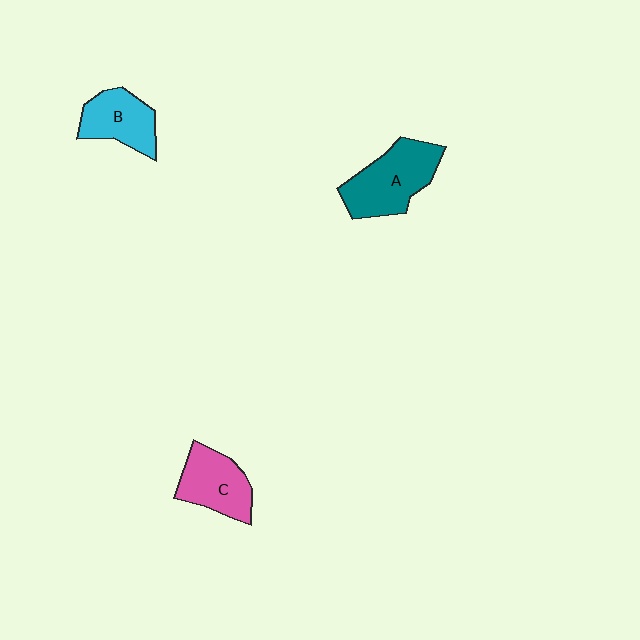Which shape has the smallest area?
Shape B (cyan).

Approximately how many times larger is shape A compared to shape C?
Approximately 1.3 times.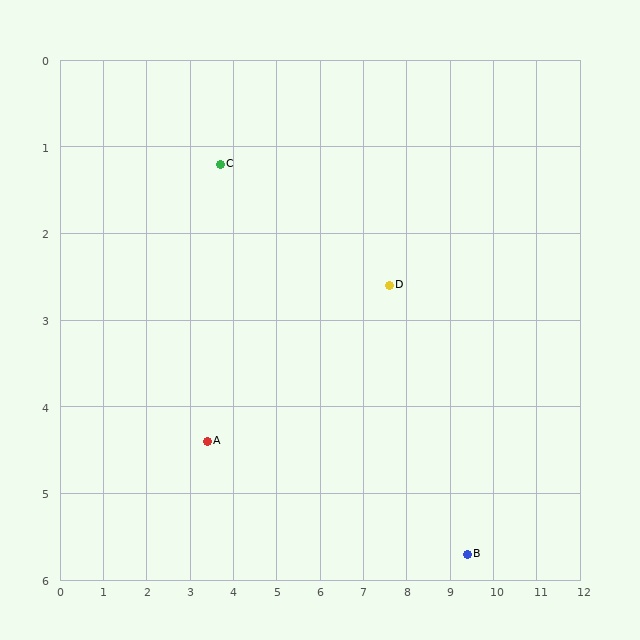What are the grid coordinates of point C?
Point C is at approximately (3.7, 1.2).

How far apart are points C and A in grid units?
Points C and A are about 3.2 grid units apart.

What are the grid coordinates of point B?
Point B is at approximately (9.4, 5.7).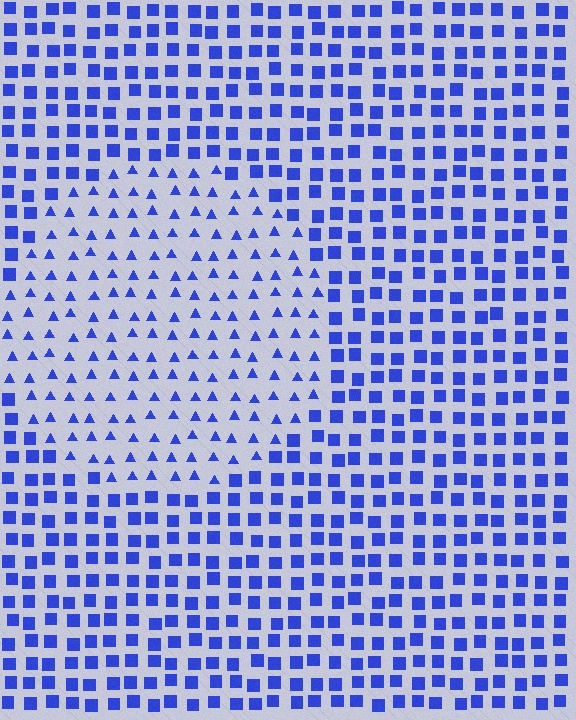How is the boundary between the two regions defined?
The boundary is defined by a change in element shape: triangles inside vs. squares outside. All elements share the same color and spacing.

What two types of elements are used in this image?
The image uses triangles inside the circle region and squares outside it.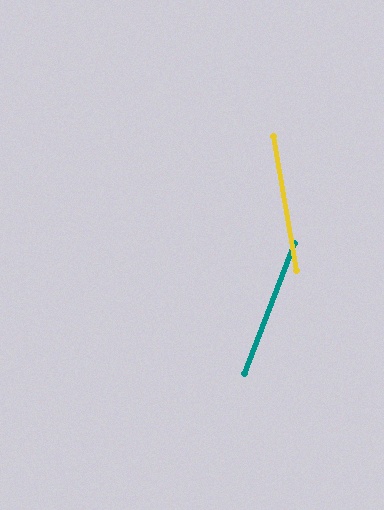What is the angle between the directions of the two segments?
Approximately 31 degrees.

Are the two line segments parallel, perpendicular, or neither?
Neither parallel nor perpendicular — they differ by about 31°.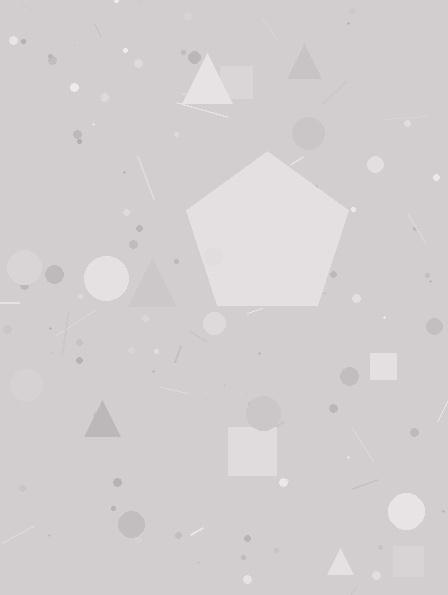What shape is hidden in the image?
A pentagon is hidden in the image.